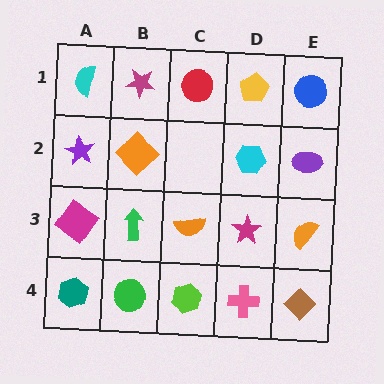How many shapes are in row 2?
4 shapes.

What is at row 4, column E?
A brown diamond.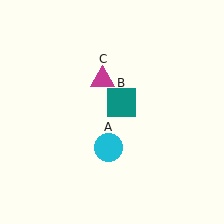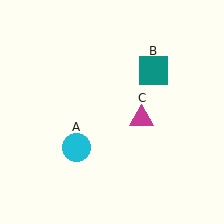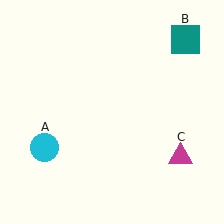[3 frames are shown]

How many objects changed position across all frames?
3 objects changed position: cyan circle (object A), teal square (object B), magenta triangle (object C).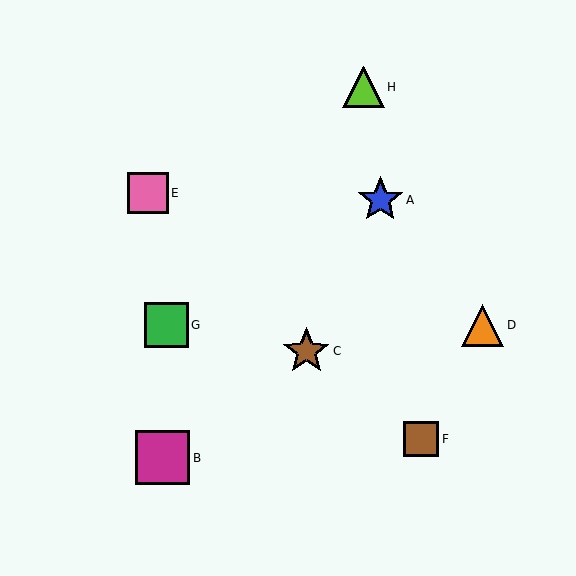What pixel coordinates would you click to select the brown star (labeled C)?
Click at (306, 351) to select the brown star C.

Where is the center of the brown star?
The center of the brown star is at (306, 351).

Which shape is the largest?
The magenta square (labeled B) is the largest.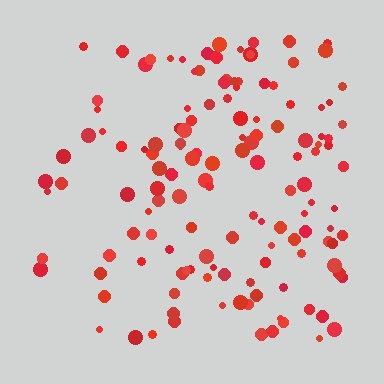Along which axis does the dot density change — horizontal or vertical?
Horizontal.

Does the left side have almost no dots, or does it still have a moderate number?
Still a moderate number, just noticeably fewer than the right.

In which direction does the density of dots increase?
From left to right, with the right side densest.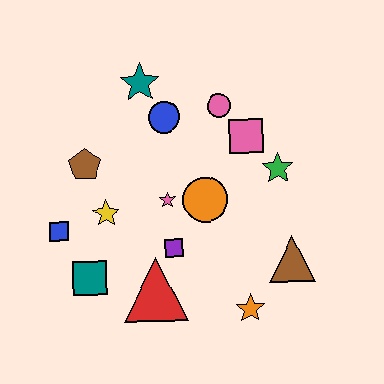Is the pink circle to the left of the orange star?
Yes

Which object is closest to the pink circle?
The pink square is closest to the pink circle.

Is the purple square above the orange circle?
No